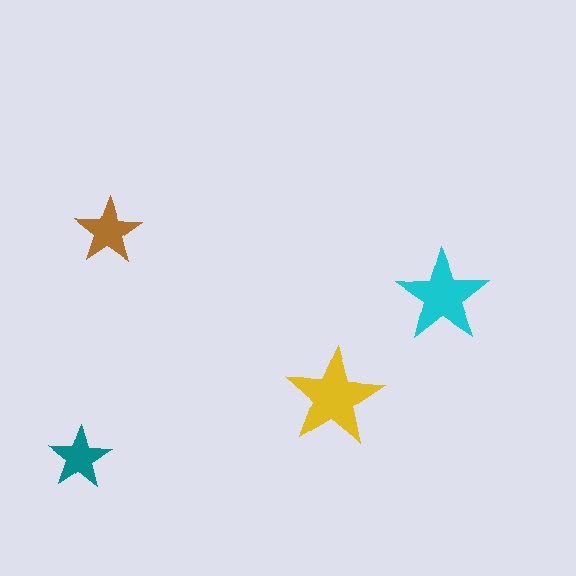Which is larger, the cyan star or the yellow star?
The yellow one.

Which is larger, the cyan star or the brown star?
The cyan one.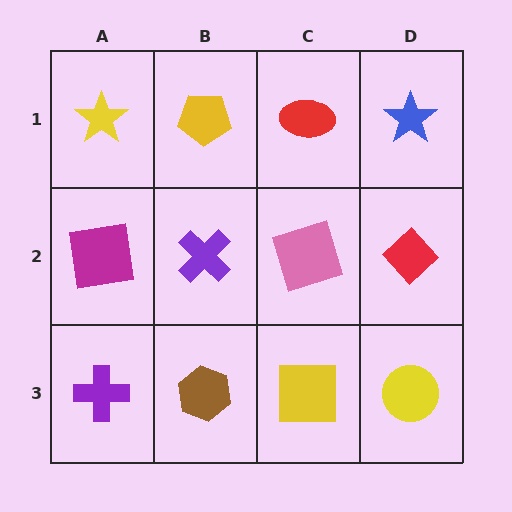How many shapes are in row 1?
4 shapes.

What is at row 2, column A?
A magenta square.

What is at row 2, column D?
A red diamond.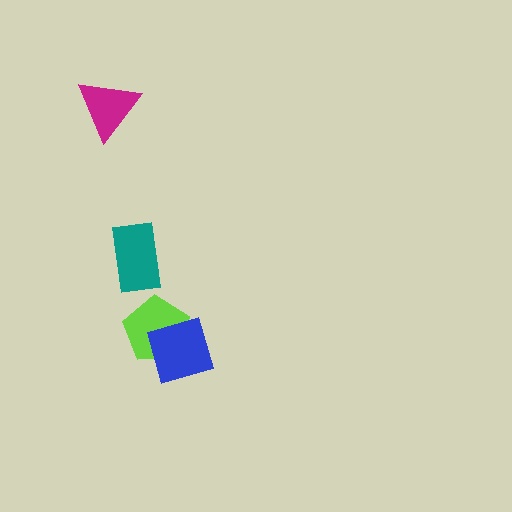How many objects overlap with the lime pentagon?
1 object overlaps with the lime pentagon.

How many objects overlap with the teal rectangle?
0 objects overlap with the teal rectangle.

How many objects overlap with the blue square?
1 object overlaps with the blue square.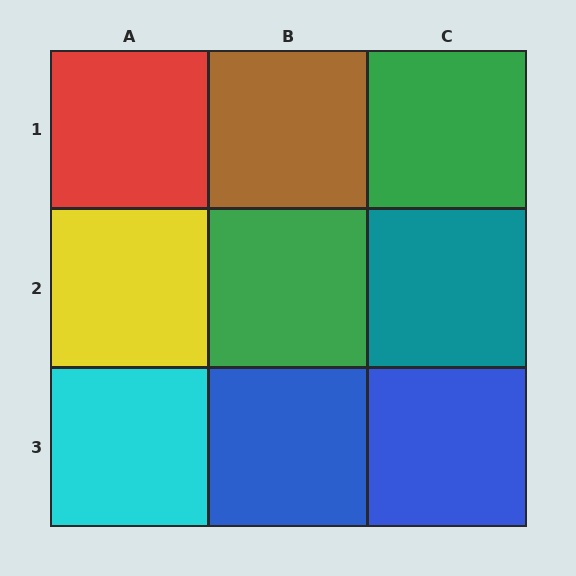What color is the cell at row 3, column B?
Blue.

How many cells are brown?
1 cell is brown.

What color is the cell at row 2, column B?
Green.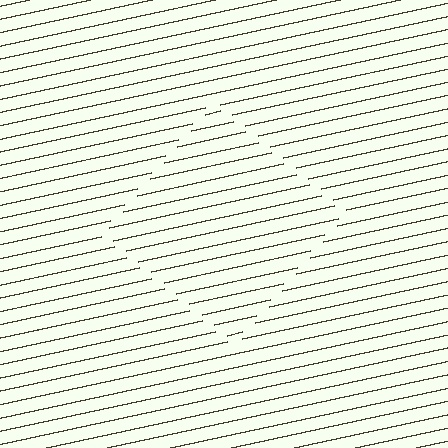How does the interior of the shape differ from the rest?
The interior of the shape contains the same grating, shifted by half a period — the contour is defined by the phase discontinuity where line-ends from the inner and outer gratings abut.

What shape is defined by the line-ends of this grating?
An illusory square. The interior of the shape contains the same grating, shifted by half a period — the contour is defined by the phase discontinuity where line-ends from the inner and outer gratings abut.